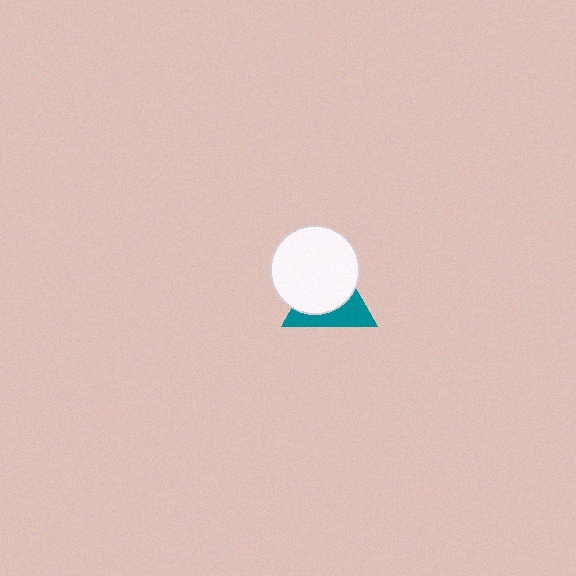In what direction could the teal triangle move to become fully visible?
The teal triangle could move toward the lower-right. That would shift it out from behind the white circle entirely.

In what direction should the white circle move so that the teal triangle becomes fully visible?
The white circle should move toward the upper-left. That is the shortest direction to clear the overlap and leave the teal triangle fully visible.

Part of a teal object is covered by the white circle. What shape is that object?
It is a triangle.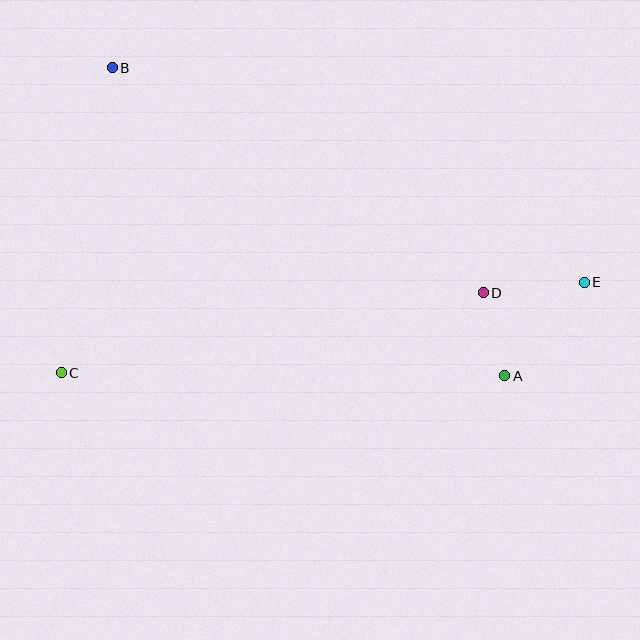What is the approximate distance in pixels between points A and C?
The distance between A and C is approximately 444 pixels.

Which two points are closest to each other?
Points A and D are closest to each other.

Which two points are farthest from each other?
Points C and E are farthest from each other.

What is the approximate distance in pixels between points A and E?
The distance between A and E is approximately 122 pixels.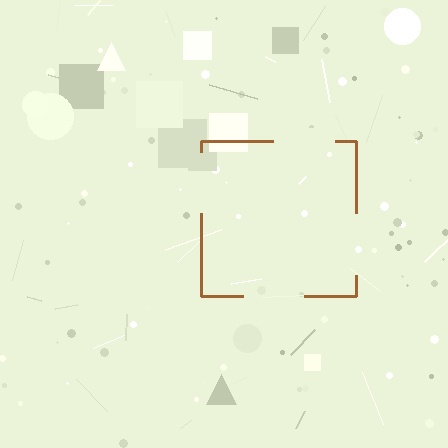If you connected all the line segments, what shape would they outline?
They would outline a square.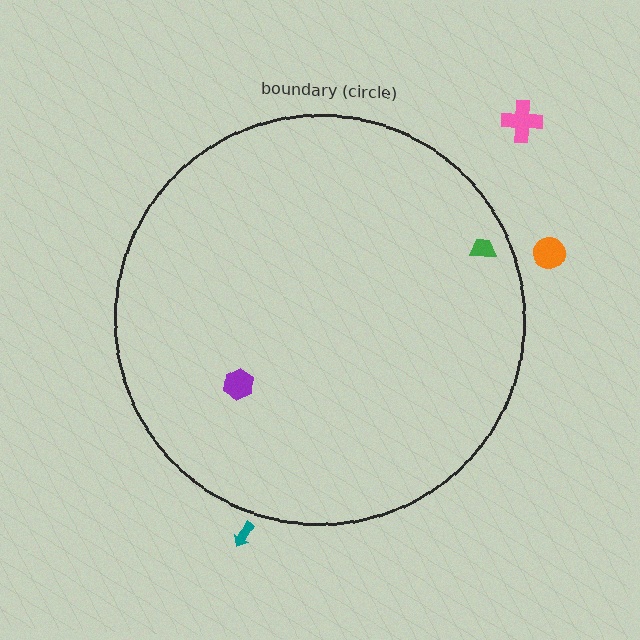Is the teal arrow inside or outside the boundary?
Outside.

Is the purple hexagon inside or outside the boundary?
Inside.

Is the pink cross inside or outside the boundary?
Outside.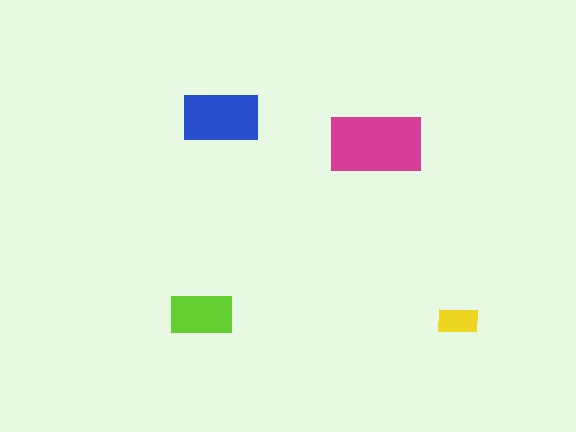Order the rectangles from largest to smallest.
the magenta one, the blue one, the lime one, the yellow one.